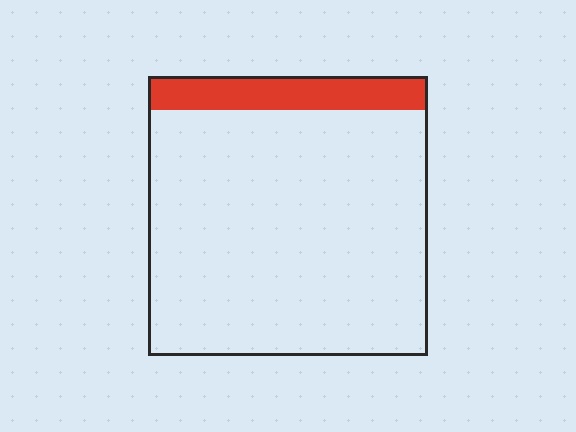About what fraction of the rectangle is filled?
About one eighth (1/8).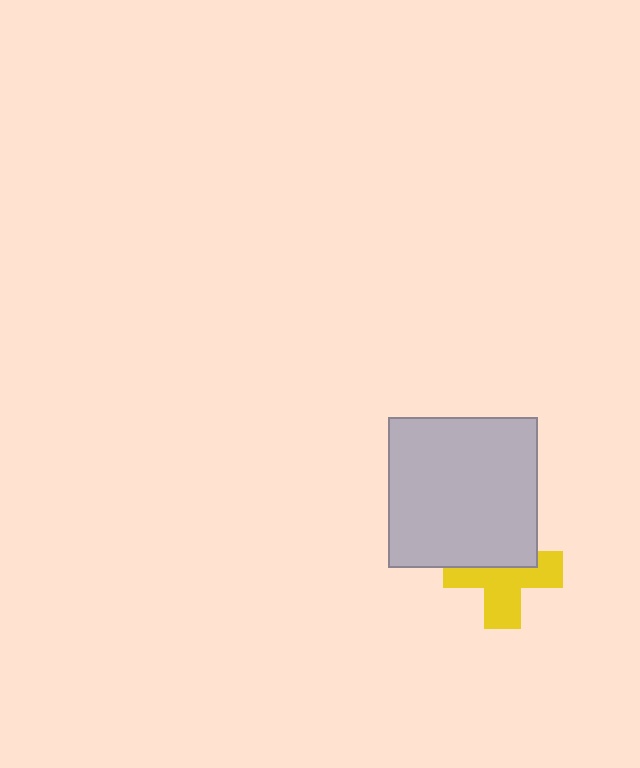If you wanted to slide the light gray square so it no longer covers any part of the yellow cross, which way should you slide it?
Slide it up — that is the most direct way to separate the two shapes.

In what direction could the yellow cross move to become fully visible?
The yellow cross could move down. That would shift it out from behind the light gray square entirely.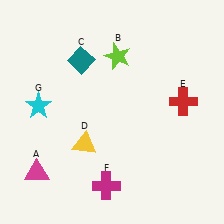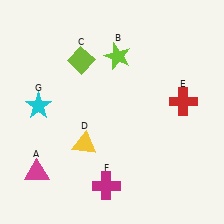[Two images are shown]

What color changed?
The diamond (C) changed from teal in Image 1 to lime in Image 2.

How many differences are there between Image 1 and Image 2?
There is 1 difference between the two images.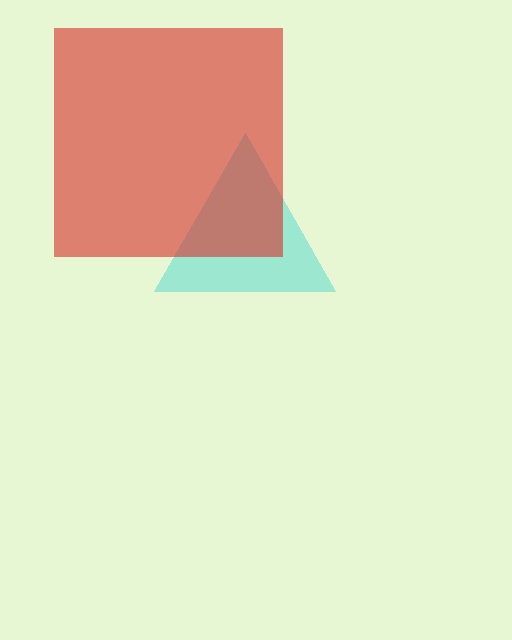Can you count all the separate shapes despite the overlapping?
Yes, there are 2 separate shapes.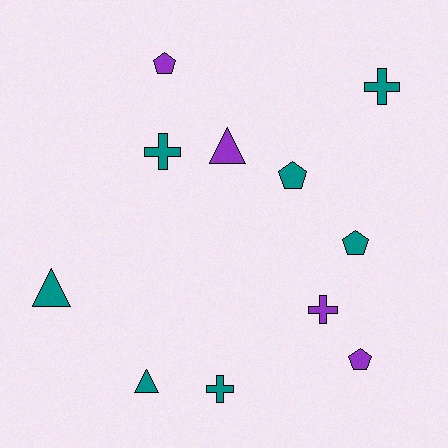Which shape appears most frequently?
Pentagon, with 4 objects.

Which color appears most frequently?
Teal, with 7 objects.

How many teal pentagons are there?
There are 2 teal pentagons.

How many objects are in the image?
There are 11 objects.